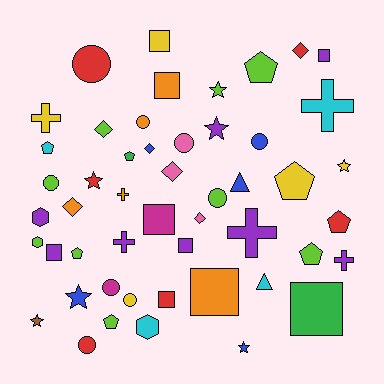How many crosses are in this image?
There are 6 crosses.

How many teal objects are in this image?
There are no teal objects.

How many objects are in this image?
There are 50 objects.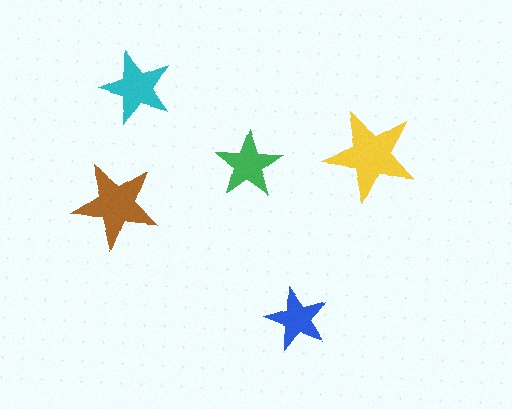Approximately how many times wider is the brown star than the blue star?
About 1.5 times wider.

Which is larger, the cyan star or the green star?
The cyan one.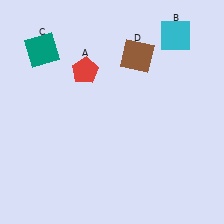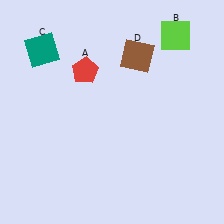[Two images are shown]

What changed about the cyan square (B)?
In Image 1, B is cyan. In Image 2, it changed to lime.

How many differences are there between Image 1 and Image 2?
There is 1 difference between the two images.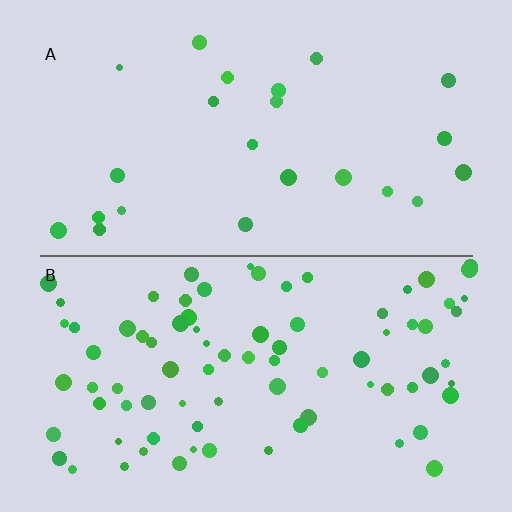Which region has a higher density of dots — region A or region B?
B (the bottom).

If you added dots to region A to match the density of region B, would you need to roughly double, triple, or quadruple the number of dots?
Approximately quadruple.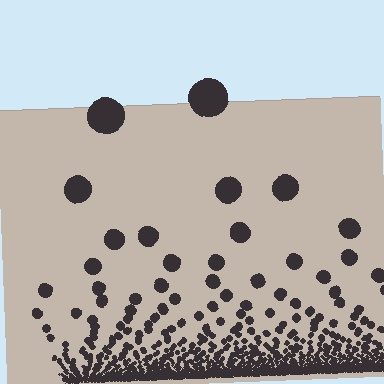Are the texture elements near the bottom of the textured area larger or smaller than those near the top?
Smaller. The gradient is inverted — elements near the bottom are smaller and denser.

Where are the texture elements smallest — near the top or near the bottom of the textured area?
Near the bottom.